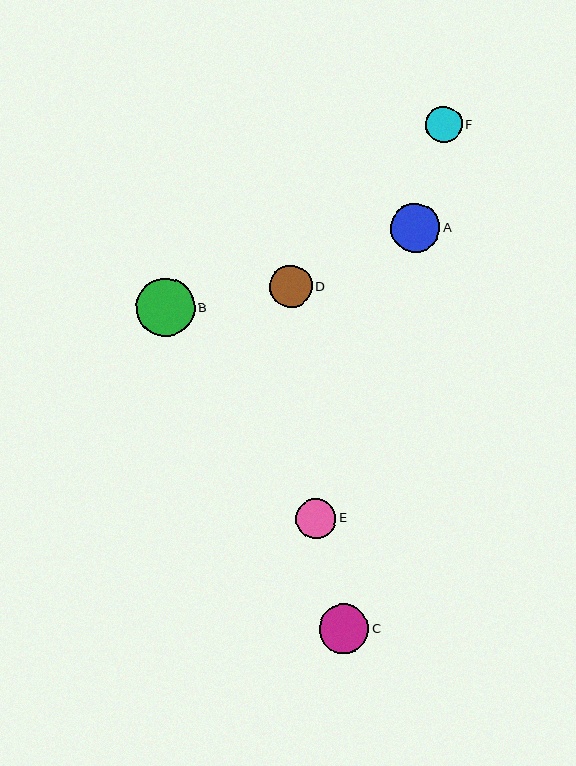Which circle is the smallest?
Circle F is the smallest with a size of approximately 36 pixels.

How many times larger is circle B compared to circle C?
Circle B is approximately 1.2 times the size of circle C.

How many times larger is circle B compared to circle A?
Circle B is approximately 1.2 times the size of circle A.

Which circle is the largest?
Circle B is the largest with a size of approximately 59 pixels.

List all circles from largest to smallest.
From largest to smallest: B, C, A, D, E, F.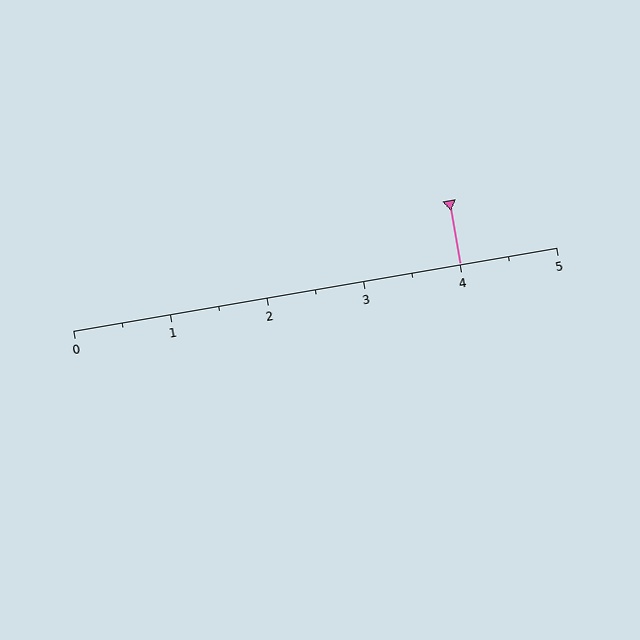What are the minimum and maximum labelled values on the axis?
The axis runs from 0 to 5.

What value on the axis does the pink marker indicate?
The marker indicates approximately 4.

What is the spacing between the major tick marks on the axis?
The major ticks are spaced 1 apart.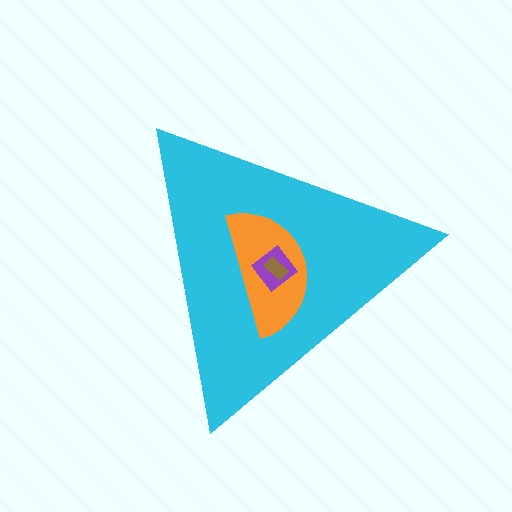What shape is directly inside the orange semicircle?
The purple diamond.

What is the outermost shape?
The cyan triangle.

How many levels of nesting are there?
4.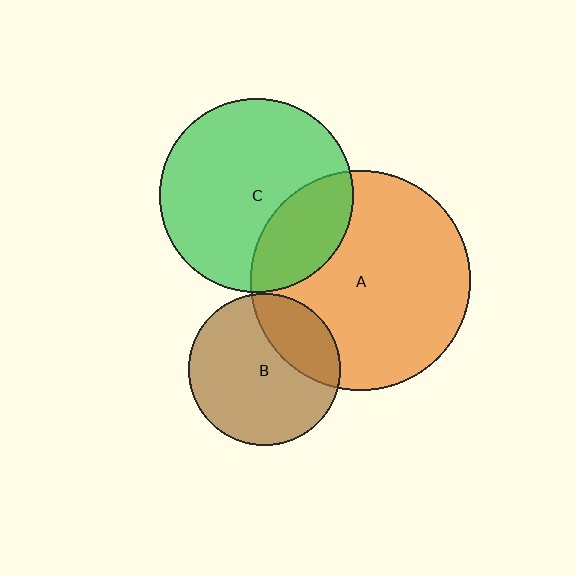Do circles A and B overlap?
Yes.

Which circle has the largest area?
Circle A (orange).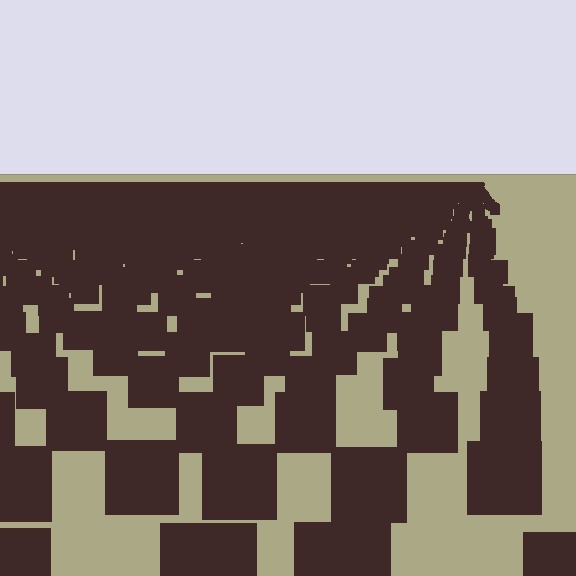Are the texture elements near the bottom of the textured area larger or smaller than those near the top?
Larger. Near the bottom, elements are closer to the viewer and appear at a bigger on-screen size.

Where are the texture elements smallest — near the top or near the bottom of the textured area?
Near the top.